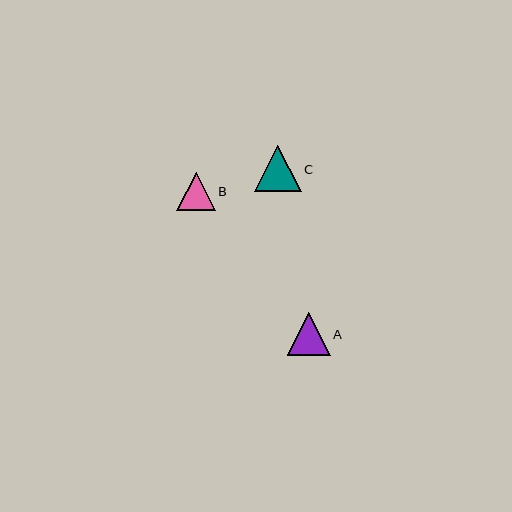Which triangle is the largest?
Triangle C is the largest with a size of approximately 47 pixels.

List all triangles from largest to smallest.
From largest to smallest: C, A, B.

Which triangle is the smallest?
Triangle B is the smallest with a size of approximately 39 pixels.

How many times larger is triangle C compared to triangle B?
Triangle C is approximately 1.2 times the size of triangle B.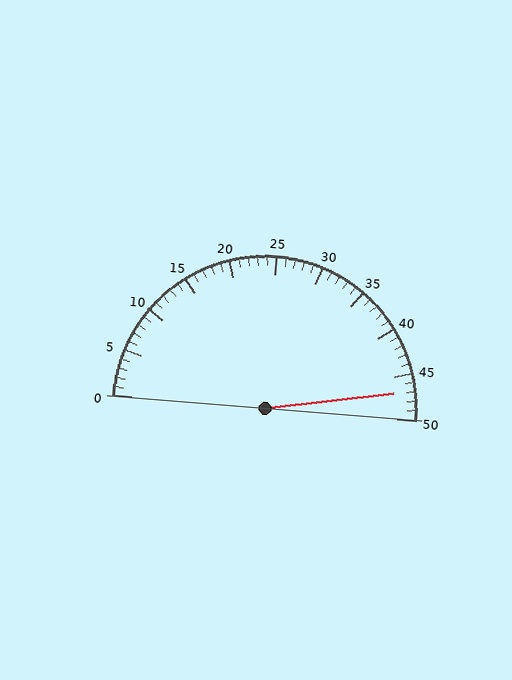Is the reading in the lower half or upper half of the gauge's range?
The reading is in the upper half of the range (0 to 50).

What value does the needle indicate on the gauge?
The needle indicates approximately 47.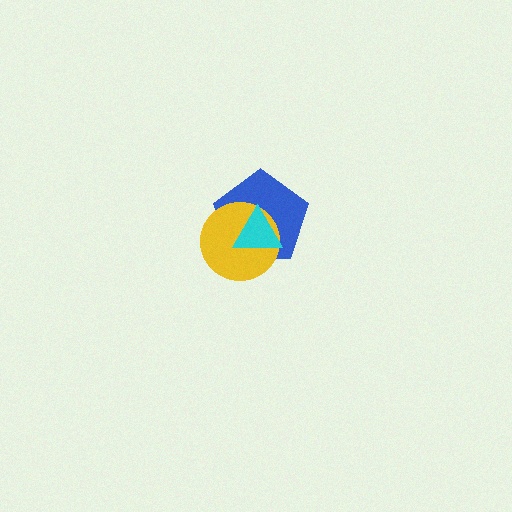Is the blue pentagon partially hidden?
Yes, it is partially covered by another shape.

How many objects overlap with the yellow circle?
2 objects overlap with the yellow circle.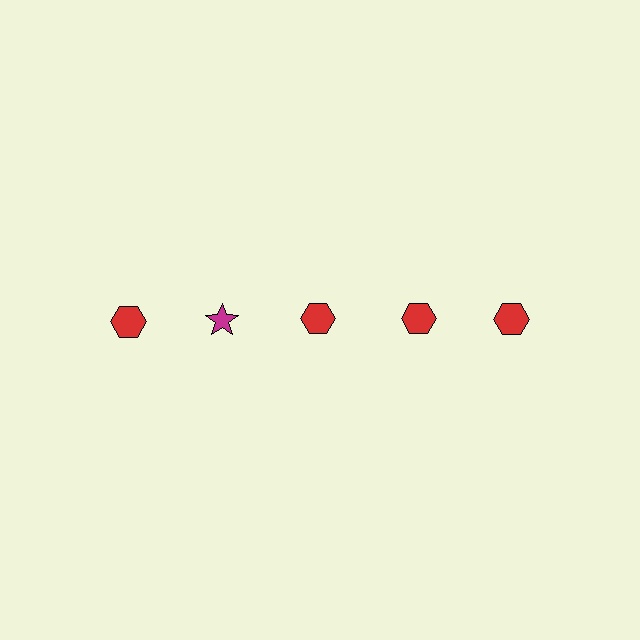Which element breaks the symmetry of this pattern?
The magenta star in the top row, second from left column breaks the symmetry. All other shapes are red hexagons.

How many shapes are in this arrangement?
There are 5 shapes arranged in a grid pattern.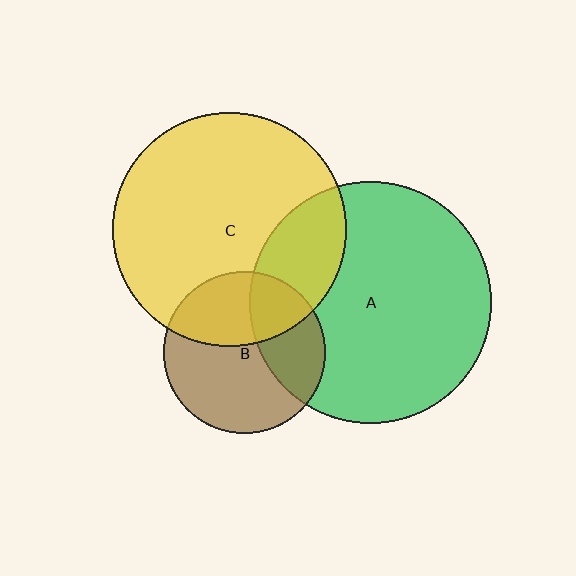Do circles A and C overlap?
Yes.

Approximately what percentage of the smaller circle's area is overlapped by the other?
Approximately 25%.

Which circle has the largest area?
Circle A (green).